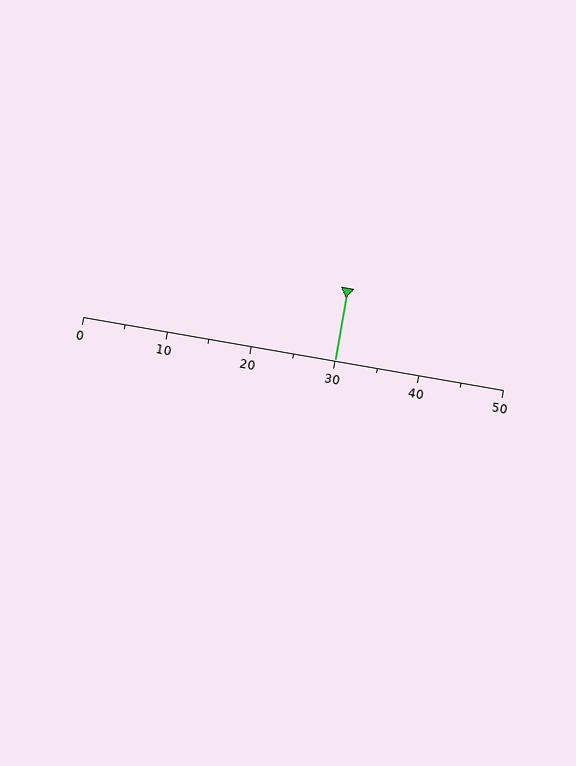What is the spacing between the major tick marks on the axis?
The major ticks are spaced 10 apart.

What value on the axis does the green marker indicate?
The marker indicates approximately 30.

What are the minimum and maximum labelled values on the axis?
The axis runs from 0 to 50.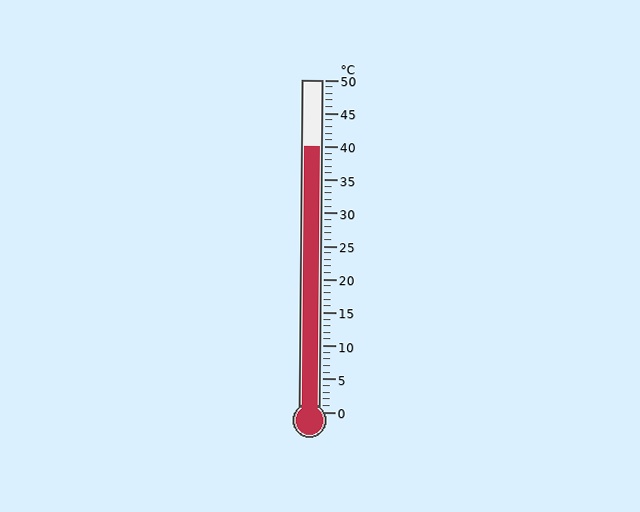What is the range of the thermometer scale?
The thermometer scale ranges from 0°C to 50°C.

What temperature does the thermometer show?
The thermometer shows approximately 40°C.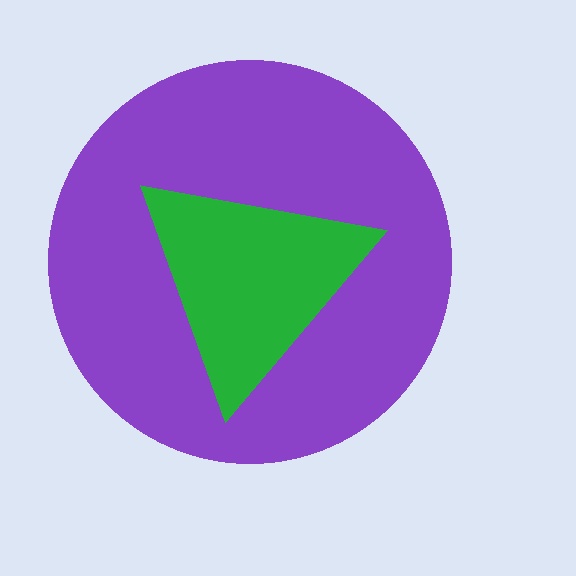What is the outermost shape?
The purple circle.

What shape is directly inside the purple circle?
The green triangle.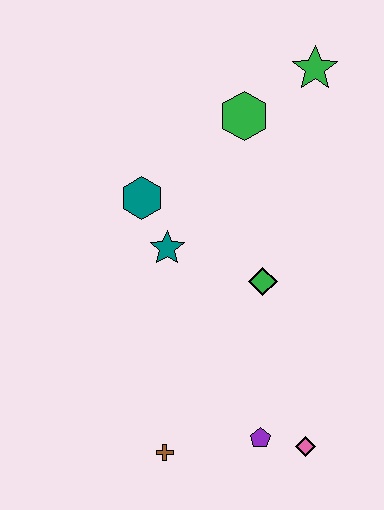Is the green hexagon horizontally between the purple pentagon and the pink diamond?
No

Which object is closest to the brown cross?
The purple pentagon is closest to the brown cross.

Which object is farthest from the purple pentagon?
The green star is farthest from the purple pentagon.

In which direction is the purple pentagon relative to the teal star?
The purple pentagon is below the teal star.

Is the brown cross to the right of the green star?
No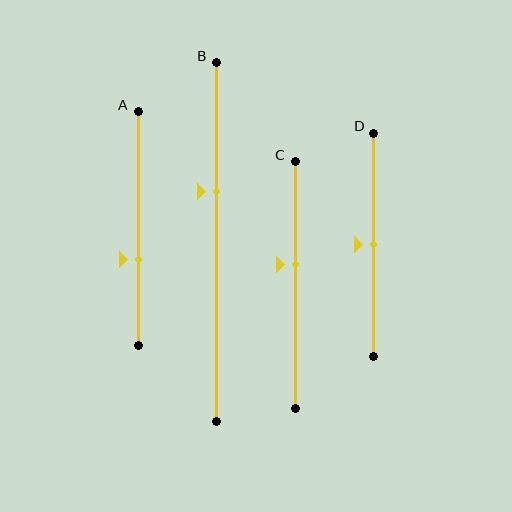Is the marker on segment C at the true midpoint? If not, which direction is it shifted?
No, the marker on segment C is shifted upward by about 8% of the segment length.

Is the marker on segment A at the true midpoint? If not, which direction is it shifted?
No, the marker on segment A is shifted downward by about 13% of the segment length.